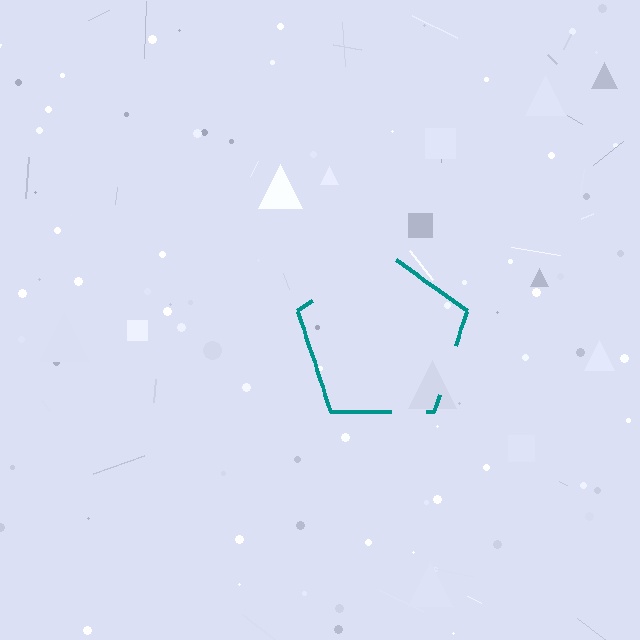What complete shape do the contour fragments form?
The contour fragments form a pentagon.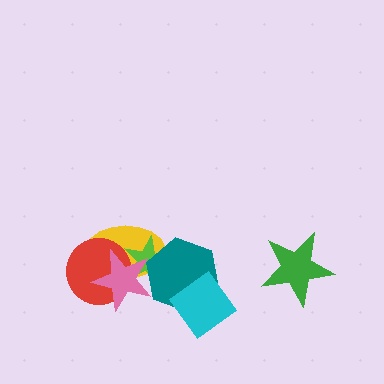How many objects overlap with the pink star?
4 objects overlap with the pink star.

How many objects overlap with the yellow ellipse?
4 objects overlap with the yellow ellipse.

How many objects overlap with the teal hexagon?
4 objects overlap with the teal hexagon.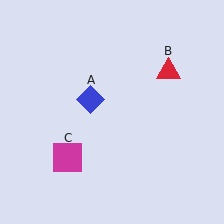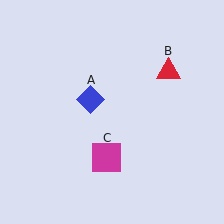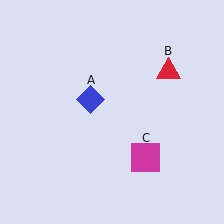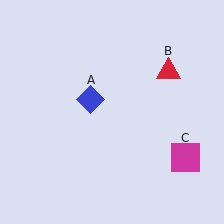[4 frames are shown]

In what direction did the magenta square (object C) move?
The magenta square (object C) moved right.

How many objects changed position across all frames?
1 object changed position: magenta square (object C).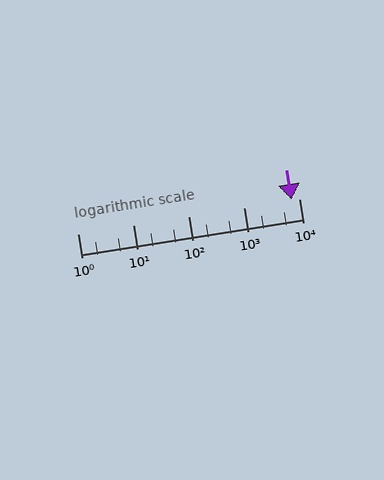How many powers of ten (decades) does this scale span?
The scale spans 4 decades, from 1 to 10000.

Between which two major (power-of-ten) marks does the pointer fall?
The pointer is between 1000 and 10000.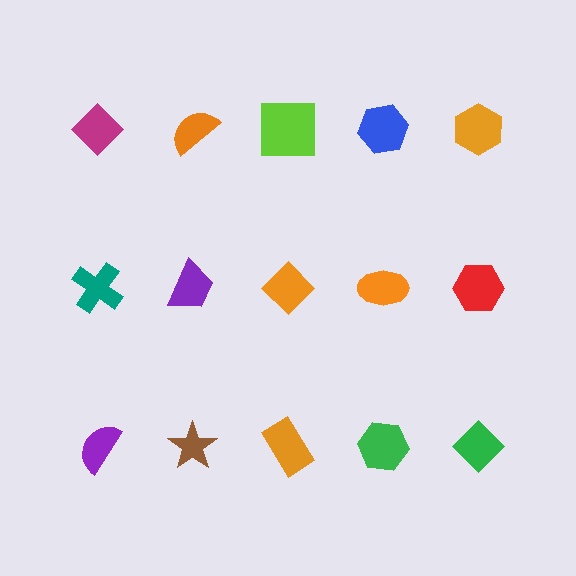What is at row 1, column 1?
A magenta diamond.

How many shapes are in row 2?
5 shapes.